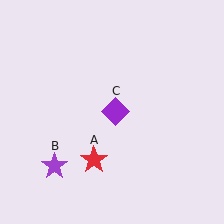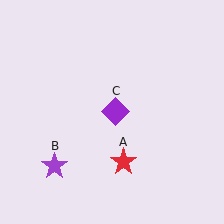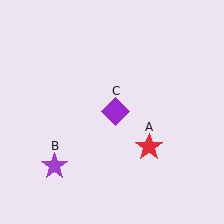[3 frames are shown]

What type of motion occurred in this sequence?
The red star (object A) rotated counterclockwise around the center of the scene.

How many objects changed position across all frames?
1 object changed position: red star (object A).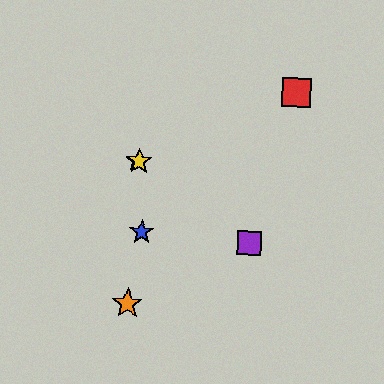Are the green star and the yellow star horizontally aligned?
Yes, both are at y≈161.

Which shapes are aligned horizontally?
The green star, the yellow star are aligned horizontally.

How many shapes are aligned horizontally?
2 shapes (the green star, the yellow star) are aligned horizontally.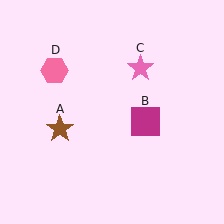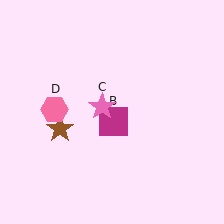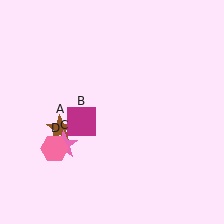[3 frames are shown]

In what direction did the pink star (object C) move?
The pink star (object C) moved down and to the left.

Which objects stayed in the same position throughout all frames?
Brown star (object A) remained stationary.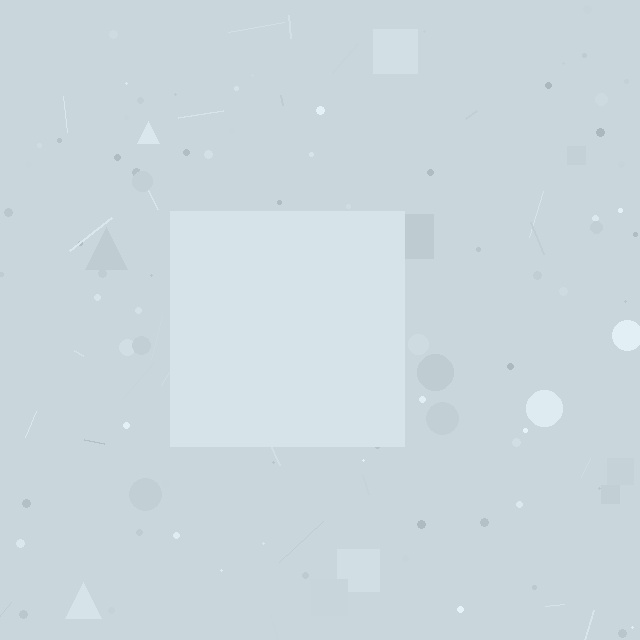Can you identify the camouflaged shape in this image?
The camouflaged shape is a square.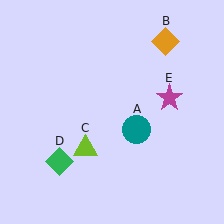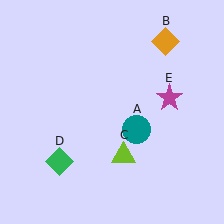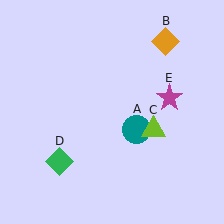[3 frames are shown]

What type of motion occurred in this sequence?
The lime triangle (object C) rotated counterclockwise around the center of the scene.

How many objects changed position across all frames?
1 object changed position: lime triangle (object C).